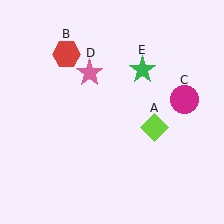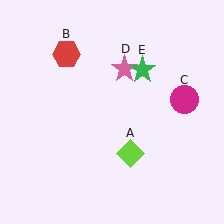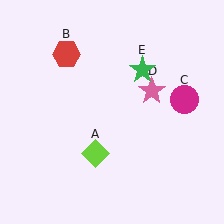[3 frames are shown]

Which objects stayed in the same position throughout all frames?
Red hexagon (object B) and magenta circle (object C) and green star (object E) remained stationary.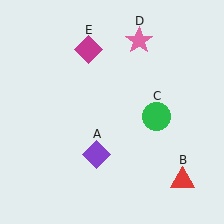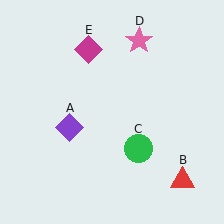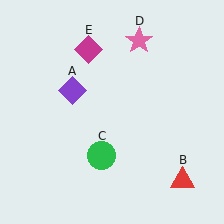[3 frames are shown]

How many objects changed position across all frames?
2 objects changed position: purple diamond (object A), green circle (object C).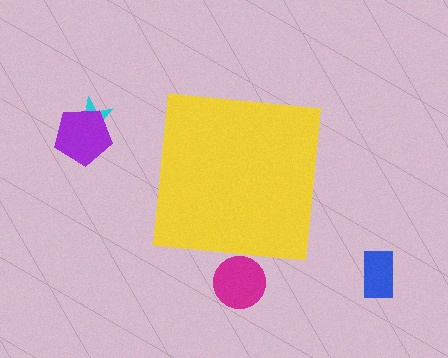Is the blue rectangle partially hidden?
No, the blue rectangle is fully visible.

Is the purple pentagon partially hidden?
No, the purple pentagon is fully visible.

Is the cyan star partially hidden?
No, the cyan star is fully visible.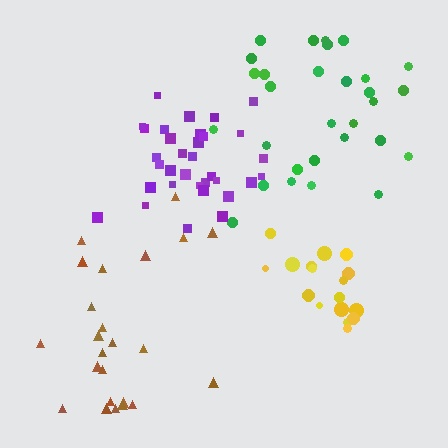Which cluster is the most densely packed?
Purple.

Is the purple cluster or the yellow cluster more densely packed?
Purple.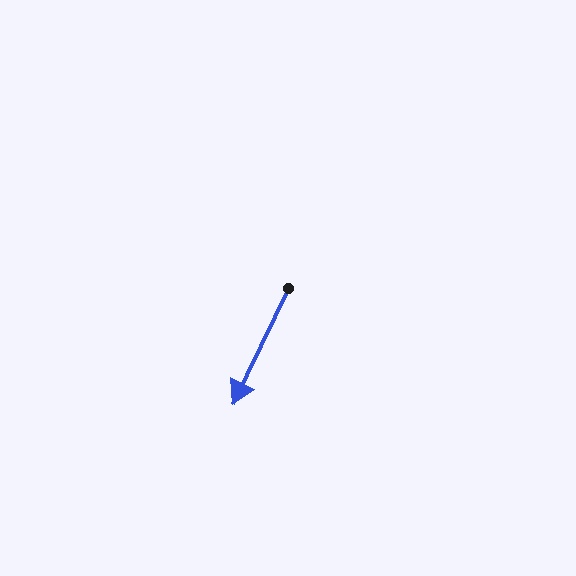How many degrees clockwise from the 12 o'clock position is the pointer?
Approximately 205 degrees.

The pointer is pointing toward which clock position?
Roughly 7 o'clock.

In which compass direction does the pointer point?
Southwest.